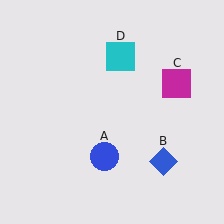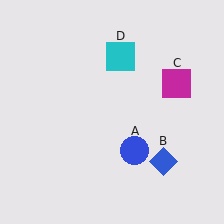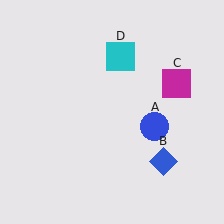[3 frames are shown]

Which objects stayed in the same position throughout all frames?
Blue diamond (object B) and magenta square (object C) and cyan square (object D) remained stationary.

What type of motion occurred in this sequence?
The blue circle (object A) rotated counterclockwise around the center of the scene.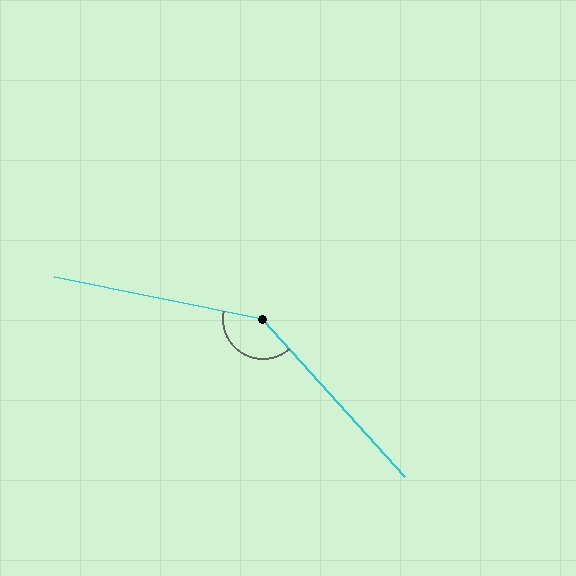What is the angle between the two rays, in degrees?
Approximately 143 degrees.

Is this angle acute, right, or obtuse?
It is obtuse.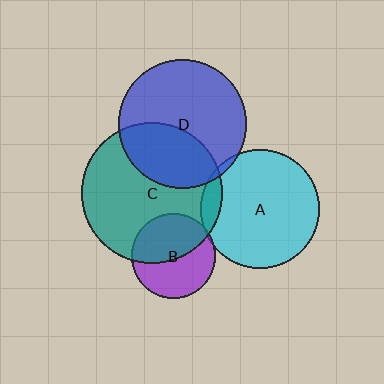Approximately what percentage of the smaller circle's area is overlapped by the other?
Approximately 5%.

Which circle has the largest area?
Circle C (teal).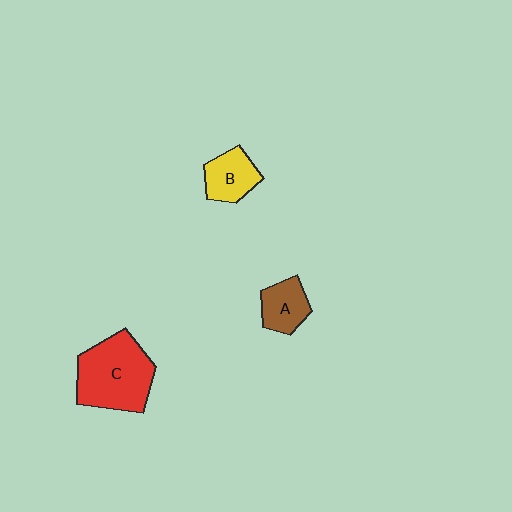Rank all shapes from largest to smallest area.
From largest to smallest: C (red), B (yellow), A (brown).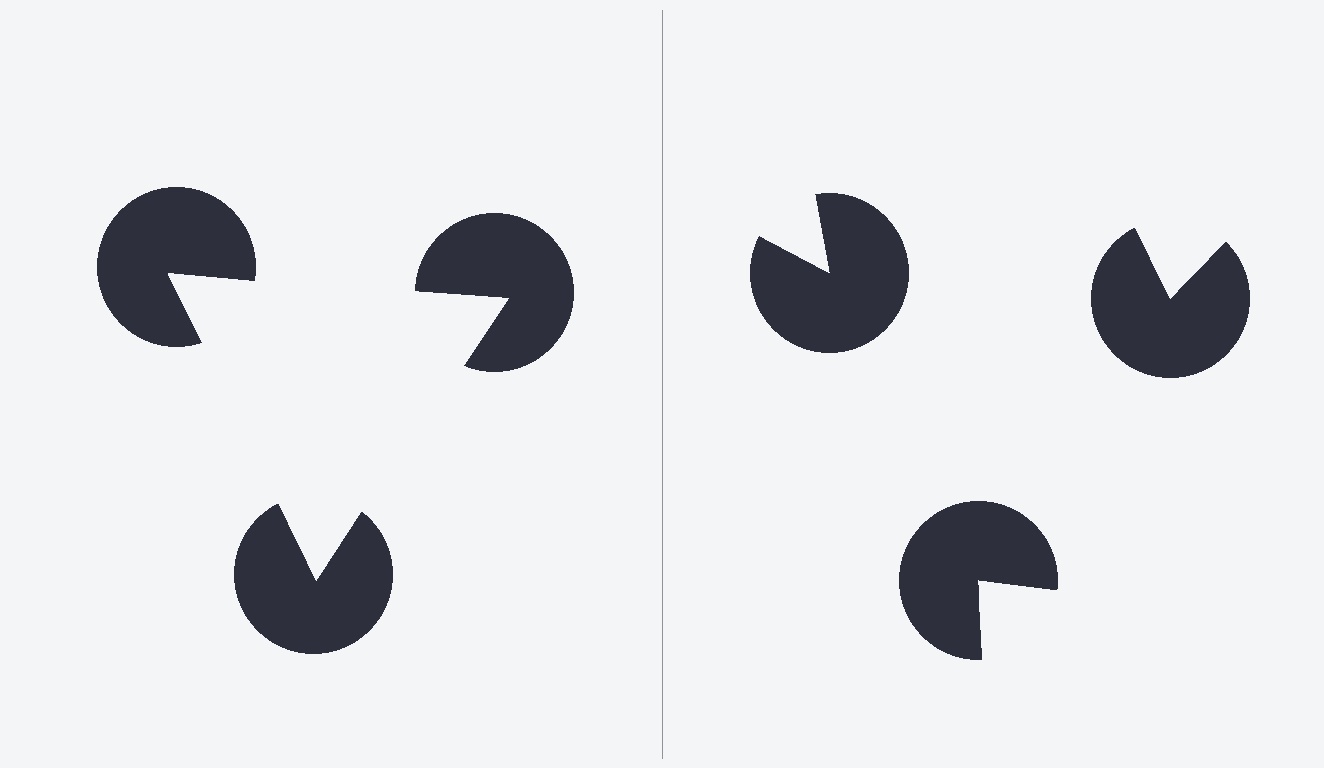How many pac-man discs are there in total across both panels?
6 — 3 on each side.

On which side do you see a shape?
An illusory triangle appears on the left side. On the right side the wedge cuts are rotated, so no coherent shape forms.